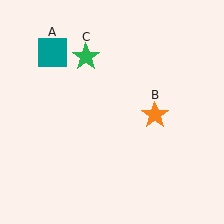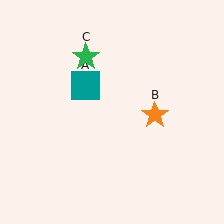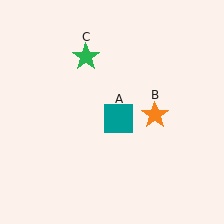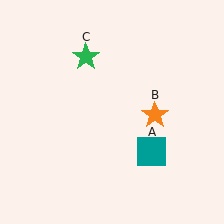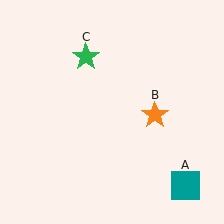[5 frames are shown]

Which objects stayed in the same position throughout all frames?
Orange star (object B) and green star (object C) remained stationary.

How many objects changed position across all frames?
1 object changed position: teal square (object A).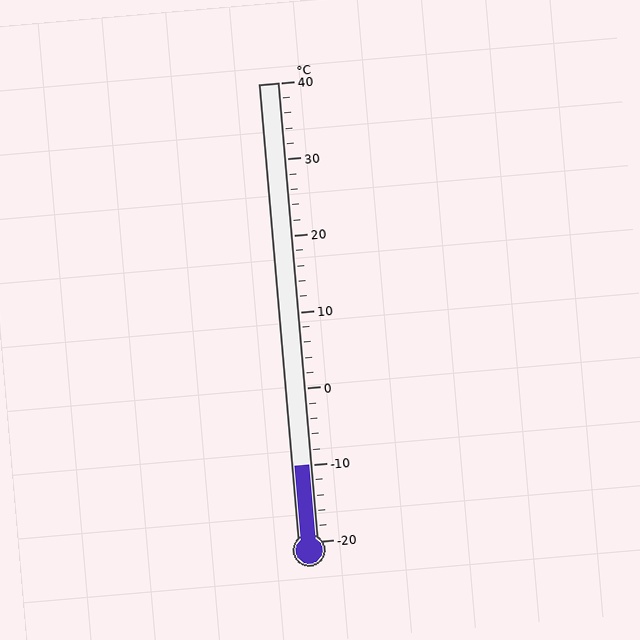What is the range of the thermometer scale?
The thermometer scale ranges from -20°C to 40°C.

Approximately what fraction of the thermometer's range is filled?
The thermometer is filled to approximately 15% of its range.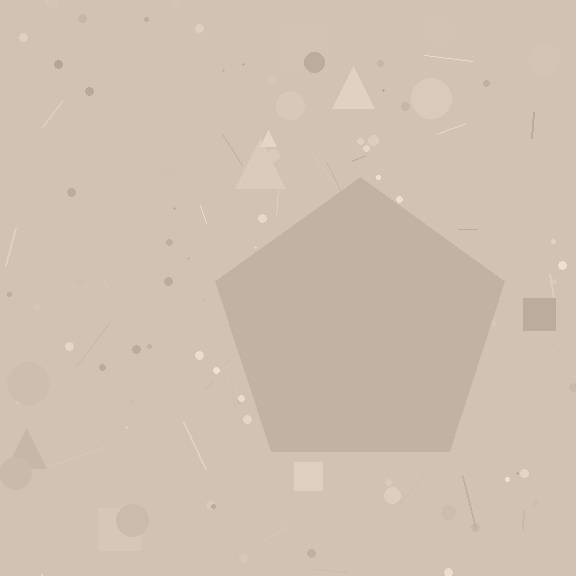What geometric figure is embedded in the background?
A pentagon is embedded in the background.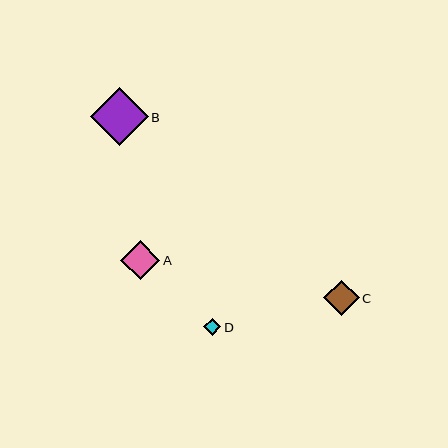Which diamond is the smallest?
Diamond D is the smallest with a size of approximately 17 pixels.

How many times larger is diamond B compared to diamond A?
Diamond B is approximately 1.5 times the size of diamond A.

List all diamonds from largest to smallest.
From largest to smallest: B, A, C, D.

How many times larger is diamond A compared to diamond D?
Diamond A is approximately 2.3 times the size of diamond D.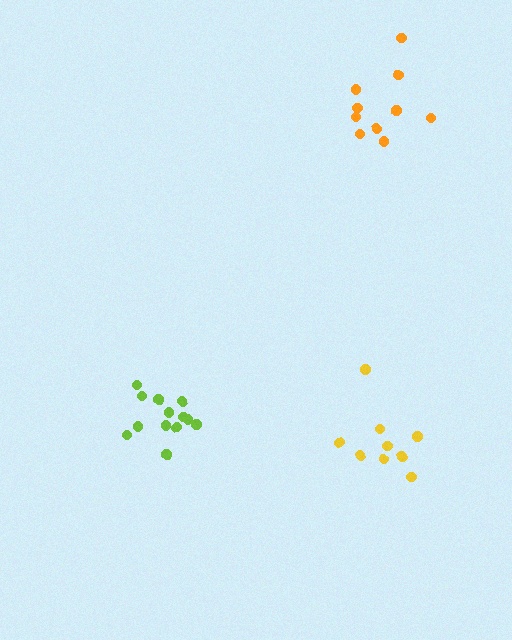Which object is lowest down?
The yellow cluster is bottommost.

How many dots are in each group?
Group 1: 13 dots, Group 2: 9 dots, Group 3: 10 dots (32 total).